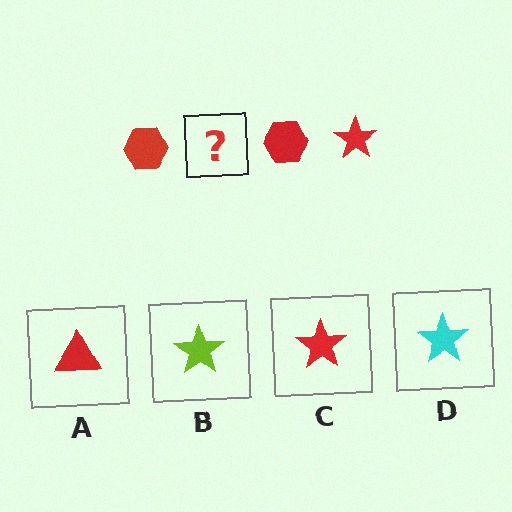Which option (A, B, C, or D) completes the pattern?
C.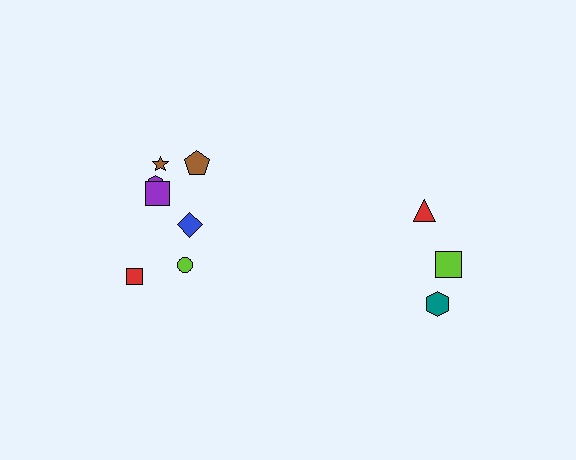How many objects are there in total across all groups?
There are 10 objects.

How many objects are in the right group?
There are 3 objects.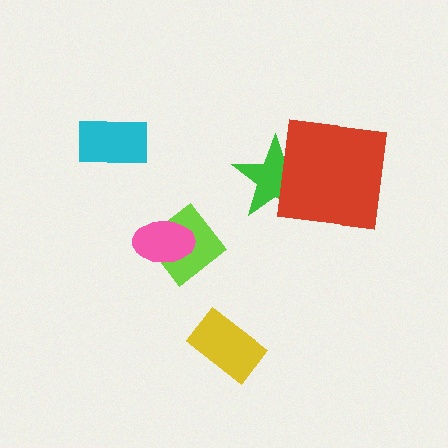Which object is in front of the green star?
The red square is in front of the green star.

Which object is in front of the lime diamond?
The pink ellipse is in front of the lime diamond.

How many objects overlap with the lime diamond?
1 object overlaps with the lime diamond.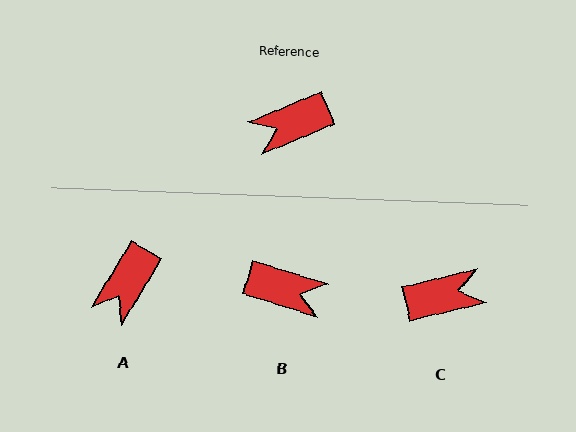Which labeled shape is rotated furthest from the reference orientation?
C, about 172 degrees away.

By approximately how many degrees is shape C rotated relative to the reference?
Approximately 172 degrees counter-clockwise.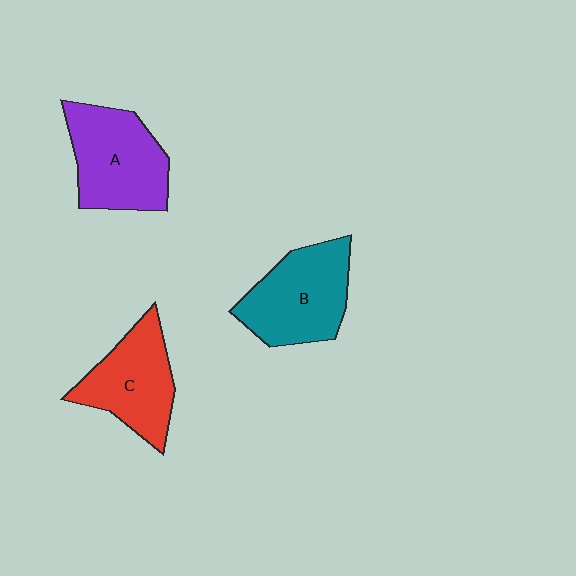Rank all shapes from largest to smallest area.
From largest to smallest: A (purple), B (teal), C (red).